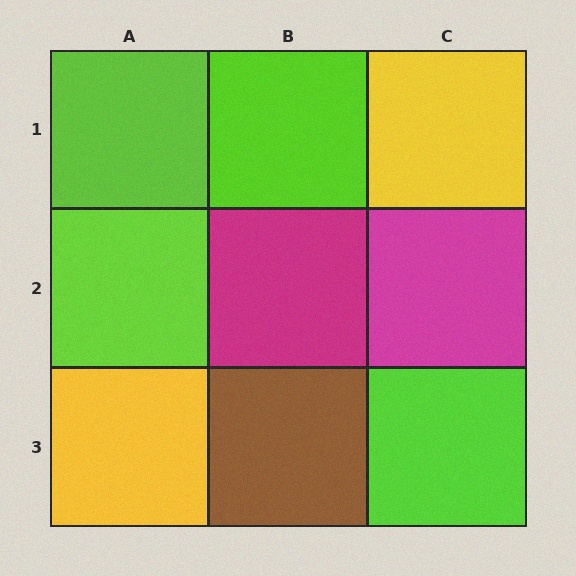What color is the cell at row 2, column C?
Magenta.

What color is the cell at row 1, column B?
Lime.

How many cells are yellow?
2 cells are yellow.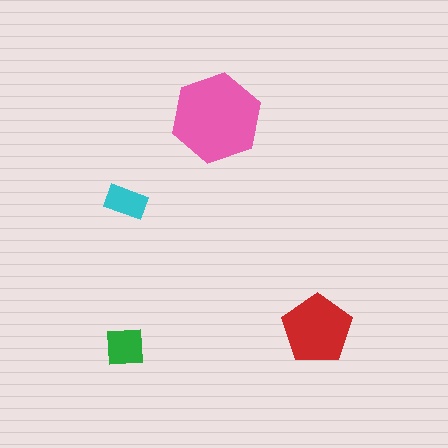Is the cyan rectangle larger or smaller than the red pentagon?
Smaller.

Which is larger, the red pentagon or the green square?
The red pentagon.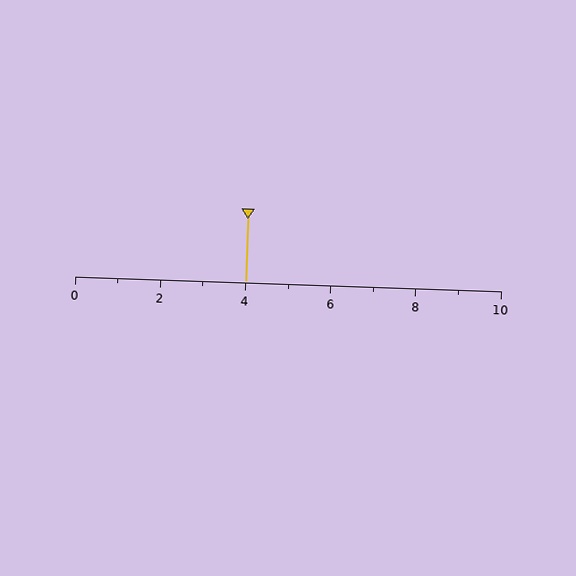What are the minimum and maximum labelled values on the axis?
The axis runs from 0 to 10.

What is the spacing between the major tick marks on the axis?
The major ticks are spaced 2 apart.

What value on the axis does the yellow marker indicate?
The marker indicates approximately 4.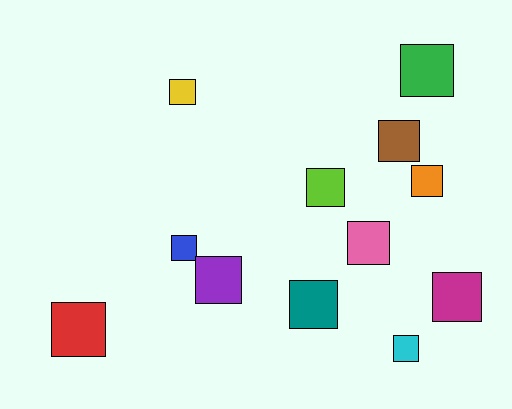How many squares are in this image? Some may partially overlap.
There are 12 squares.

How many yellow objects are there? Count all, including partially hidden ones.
There is 1 yellow object.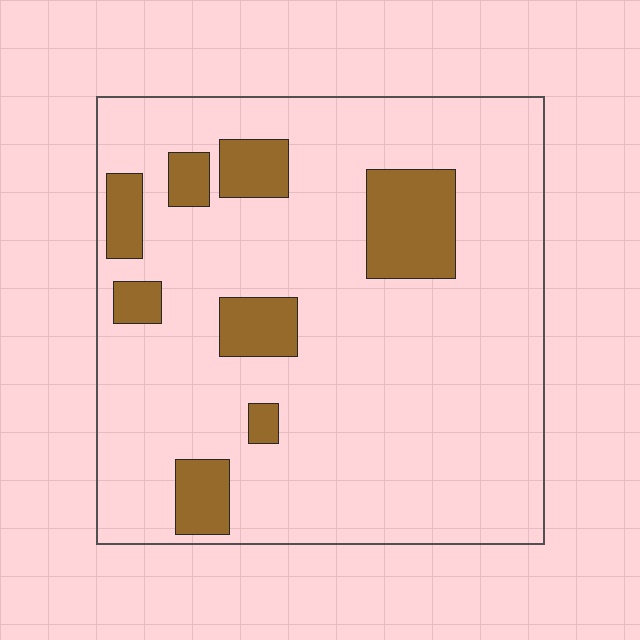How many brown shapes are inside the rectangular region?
8.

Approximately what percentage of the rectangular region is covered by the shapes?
Approximately 15%.